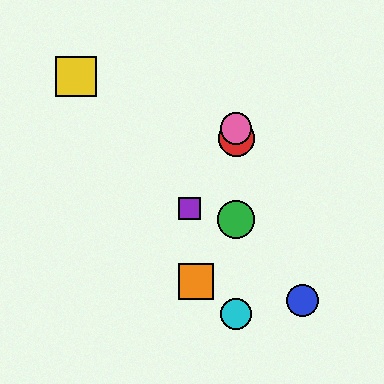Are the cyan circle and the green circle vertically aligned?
Yes, both are at x≈236.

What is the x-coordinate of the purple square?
The purple square is at x≈190.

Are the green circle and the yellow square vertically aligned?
No, the green circle is at x≈236 and the yellow square is at x≈76.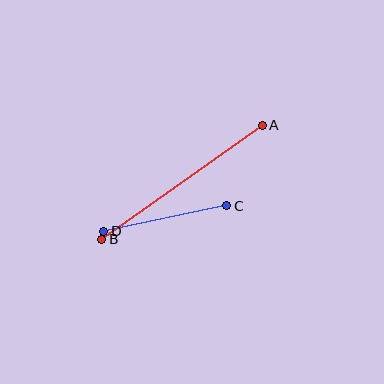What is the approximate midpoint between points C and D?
The midpoint is at approximately (165, 219) pixels.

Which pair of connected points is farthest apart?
Points A and B are farthest apart.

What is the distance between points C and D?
The distance is approximately 125 pixels.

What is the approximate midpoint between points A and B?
The midpoint is at approximately (182, 182) pixels.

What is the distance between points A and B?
The distance is approximately 197 pixels.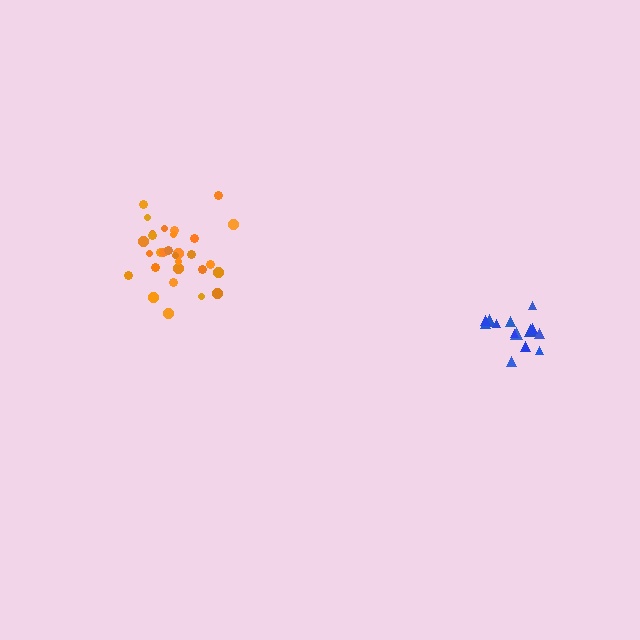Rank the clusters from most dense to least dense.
blue, orange.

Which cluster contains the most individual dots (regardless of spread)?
Orange (31).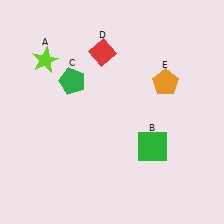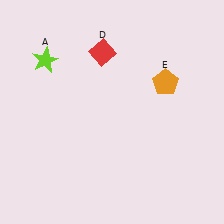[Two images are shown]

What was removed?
The green square (B), the green pentagon (C) were removed in Image 2.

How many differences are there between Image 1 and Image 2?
There are 2 differences between the two images.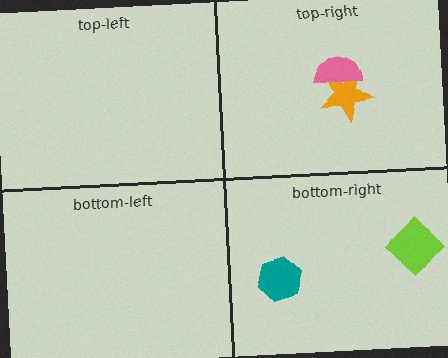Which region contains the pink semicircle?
The top-right region.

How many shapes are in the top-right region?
2.